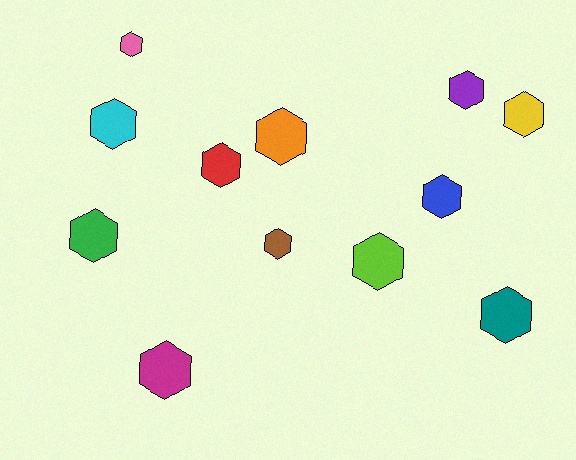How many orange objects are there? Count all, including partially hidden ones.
There is 1 orange object.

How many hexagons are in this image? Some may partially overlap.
There are 12 hexagons.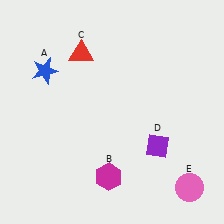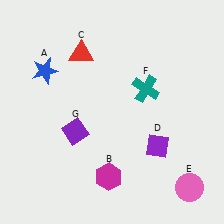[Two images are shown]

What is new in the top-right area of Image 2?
A teal cross (F) was added in the top-right area of Image 2.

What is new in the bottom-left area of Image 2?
A purple diamond (G) was added in the bottom-left area of Image 2.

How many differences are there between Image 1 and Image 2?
There are 2 differences between the two images.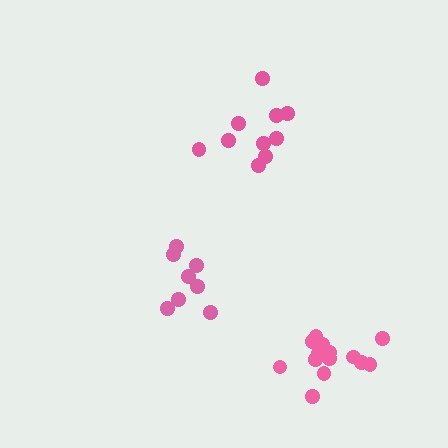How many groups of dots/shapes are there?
There are 3 groups.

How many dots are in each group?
Group 1: 10 dots, Group 2: 8 dots, Group 3: 14 dots (32 total).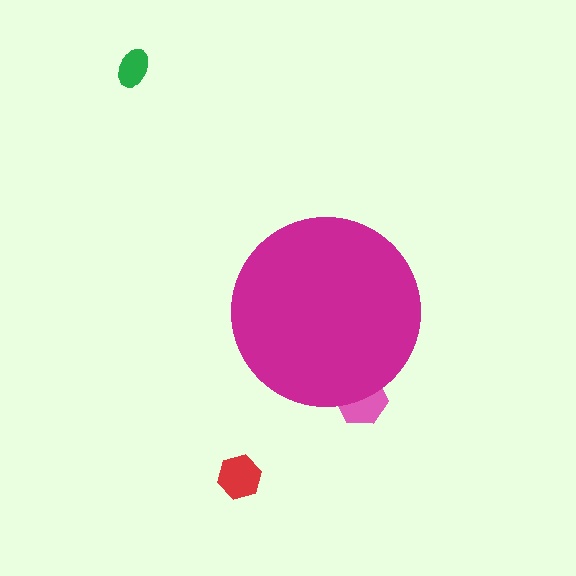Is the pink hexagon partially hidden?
Yes, the pink hexagon is partially hidden behind the magenta circle.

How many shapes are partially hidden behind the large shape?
1 shape is partially hidden.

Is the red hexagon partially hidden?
No, the red hexagon is fully visible.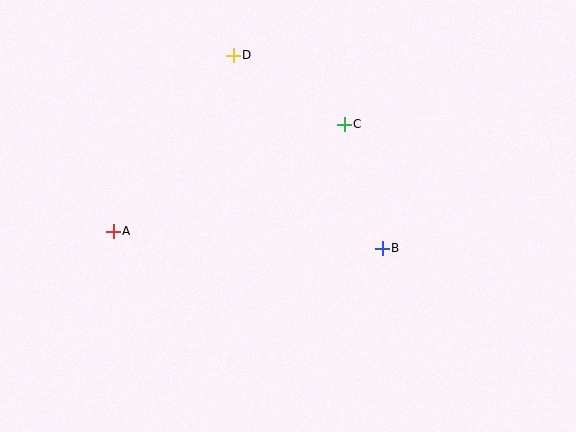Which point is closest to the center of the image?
Point B at (382, 248) is closest to the center.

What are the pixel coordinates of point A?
Point A is at (113, 231).